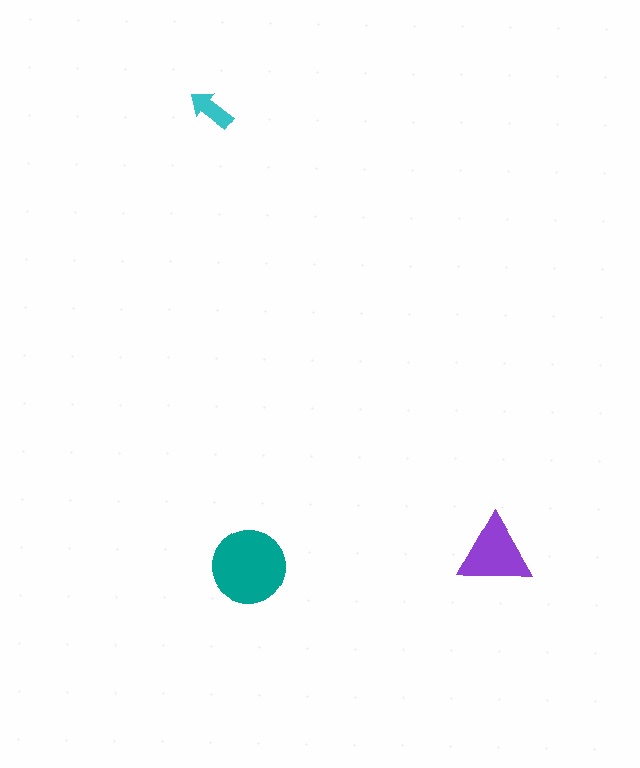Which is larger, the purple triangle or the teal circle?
The teal circle.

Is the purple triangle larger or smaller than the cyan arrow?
Larger.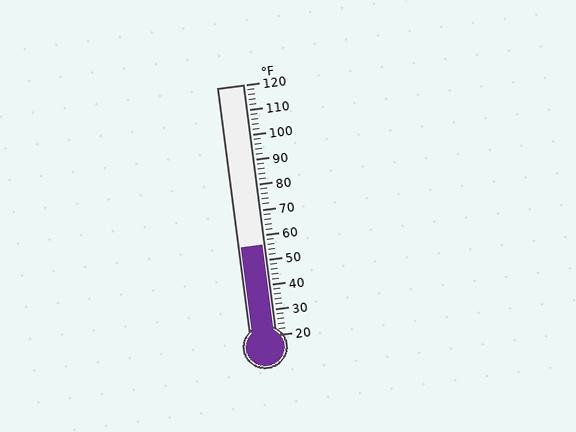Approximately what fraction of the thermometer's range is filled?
The thermometer is filled to approximately 35% of its range.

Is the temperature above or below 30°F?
The temperature is above 30°F.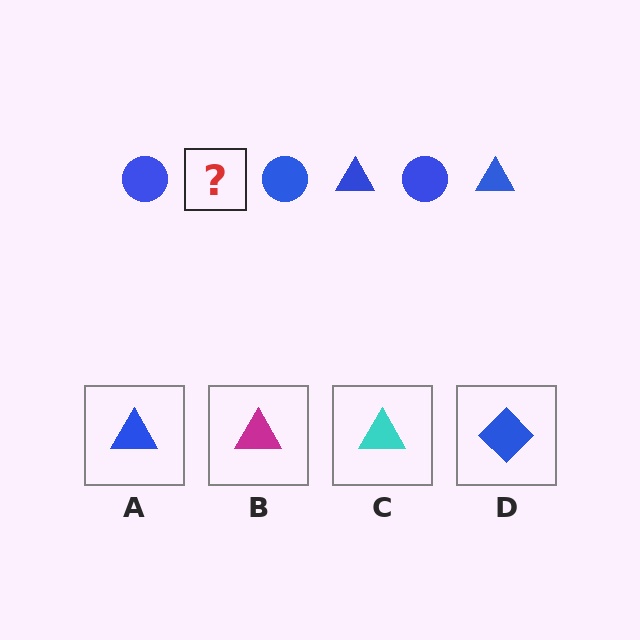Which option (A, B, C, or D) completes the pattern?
A.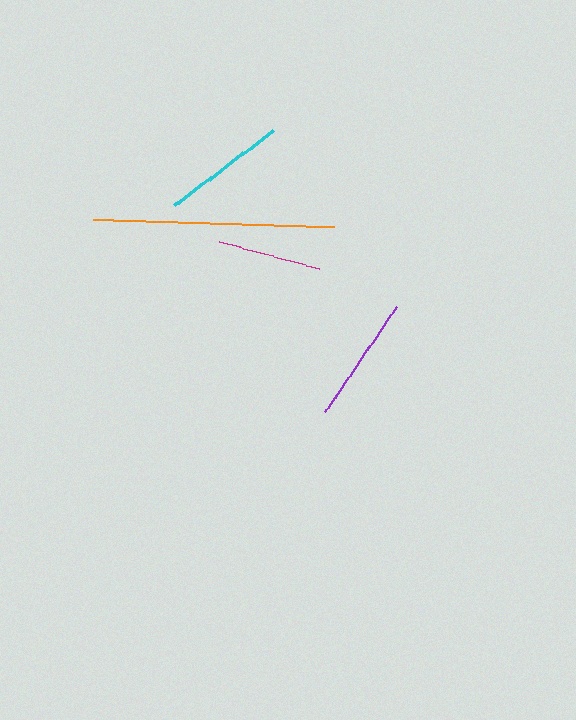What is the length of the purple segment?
The purple segment is approximately 127 pixels long.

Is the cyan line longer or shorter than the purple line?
The purple line is longer than the cyan line.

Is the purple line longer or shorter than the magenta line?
The purple line is longer than the magenta line.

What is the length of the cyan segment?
The cyan segment is approximately 125 pixels long.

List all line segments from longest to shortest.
From longest to shortest: orange, purple, cyan, magenta.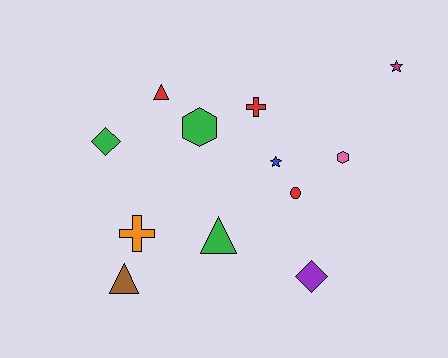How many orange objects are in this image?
There is 1 orange object.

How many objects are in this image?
There are 12 objects.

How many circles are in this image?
There is 1 circle.